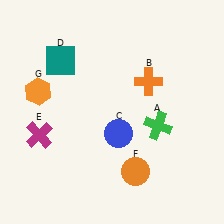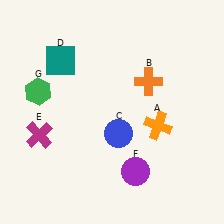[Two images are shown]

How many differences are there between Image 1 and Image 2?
There are 3 differences between the two images.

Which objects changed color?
A changed from green to orange. F changed from orange to purple. G changed from orange to green.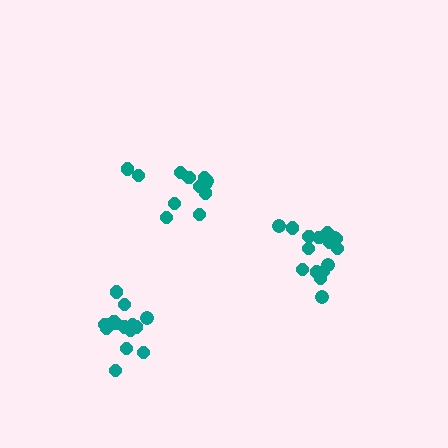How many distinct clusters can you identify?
There are 3 distinct clusters.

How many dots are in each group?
Group 1: 12 dots, Group 2: 16 dots, Group 3: 14 dots (42 total).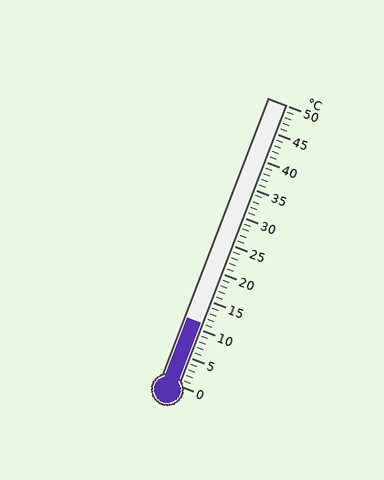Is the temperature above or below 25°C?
The temperature is below 25°C.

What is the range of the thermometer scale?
The thermometer scale ranges from 0°C to 50°C.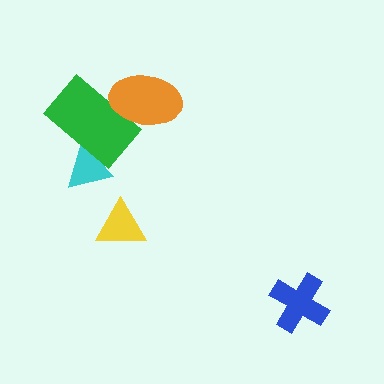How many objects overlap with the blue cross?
0 objects overlap with the blue cross.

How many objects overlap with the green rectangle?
2 objects overlap with the green rectangle.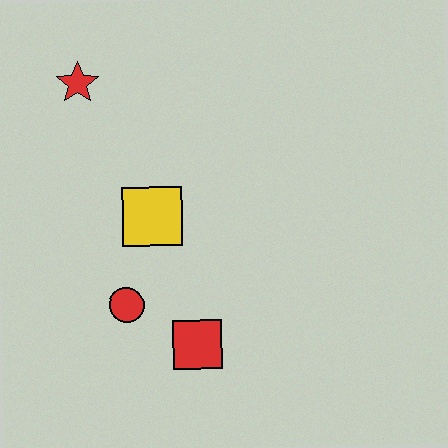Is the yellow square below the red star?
Yes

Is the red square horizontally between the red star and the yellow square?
No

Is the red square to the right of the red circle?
Yes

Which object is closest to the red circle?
The red square is closest to the red circle.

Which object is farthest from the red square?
The red star is farthest from the red square.